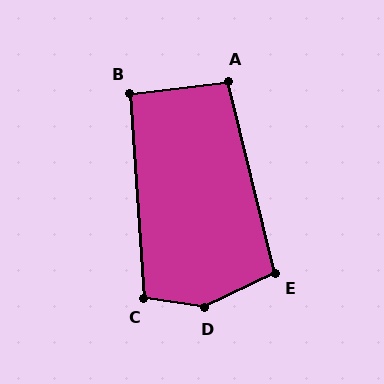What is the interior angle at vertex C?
Approximately 103 degrees (obtuse).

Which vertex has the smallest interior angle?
B, at approximately 93 degrees.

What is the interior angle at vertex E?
Approximately 102 degrees (obtuse).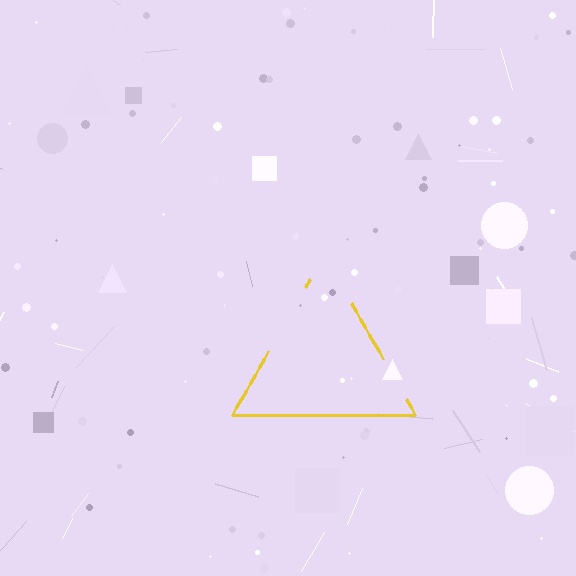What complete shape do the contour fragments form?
The contour fragments form a triangle.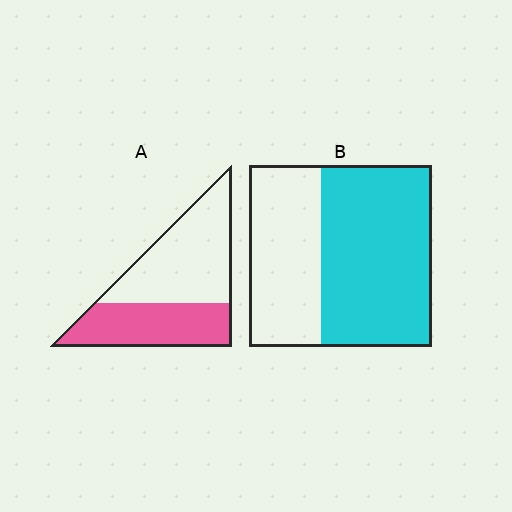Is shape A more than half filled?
No.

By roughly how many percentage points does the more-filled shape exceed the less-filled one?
By roughly 20 percentage points (B over A).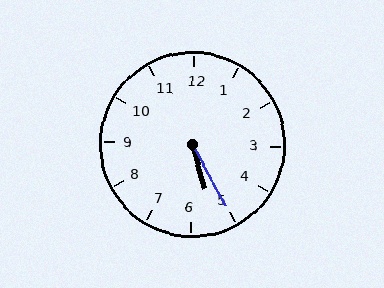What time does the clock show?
5:25.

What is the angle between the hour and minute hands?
Approximately 12 degrees.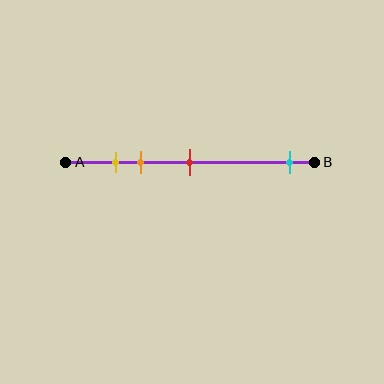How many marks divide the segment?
There are 4 marks dividing the segment.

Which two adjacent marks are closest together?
The yellow and orange marks are the closest adjacent pair.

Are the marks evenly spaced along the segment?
No, the marks are not evenly spaced.